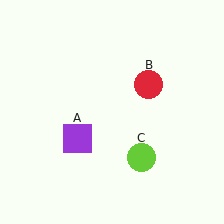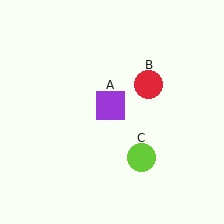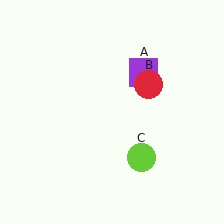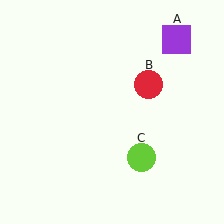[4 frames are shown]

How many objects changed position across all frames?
1 object changed position: purple square (object A).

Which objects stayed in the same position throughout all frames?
Red circle (object B) and lime circle (object C) remained stationary.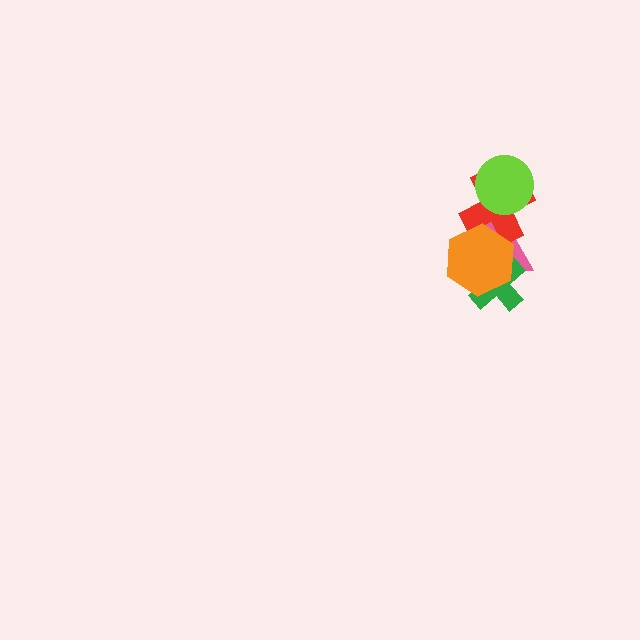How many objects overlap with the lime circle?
2 objects overlap with the lime circle.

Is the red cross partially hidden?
Yes, it is partially covered by another shape.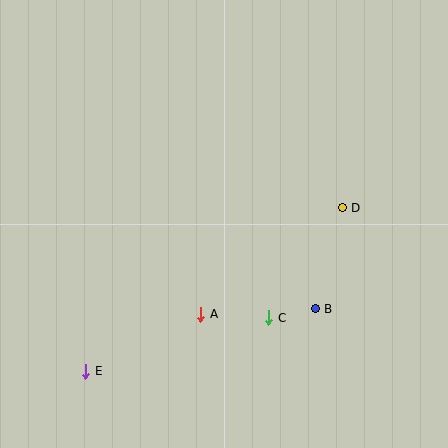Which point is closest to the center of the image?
Point A at (201, 314) is closest to the center.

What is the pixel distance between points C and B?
The distance between C and B is 47 pixels.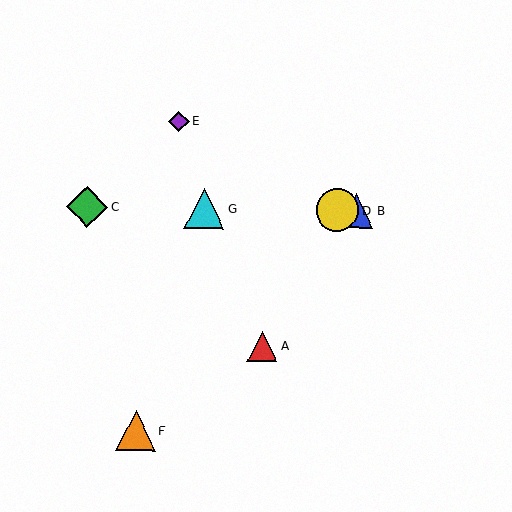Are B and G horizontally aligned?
Yes, both are at y≈211.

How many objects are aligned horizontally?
4 objects (B, C, D, G) are aligned horizontally.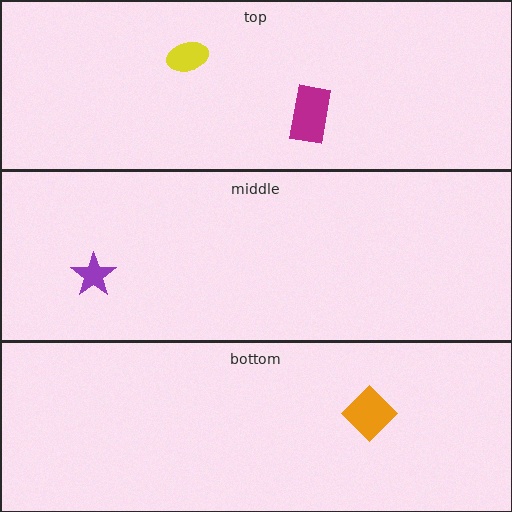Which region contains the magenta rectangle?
The top region.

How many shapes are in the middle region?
1.